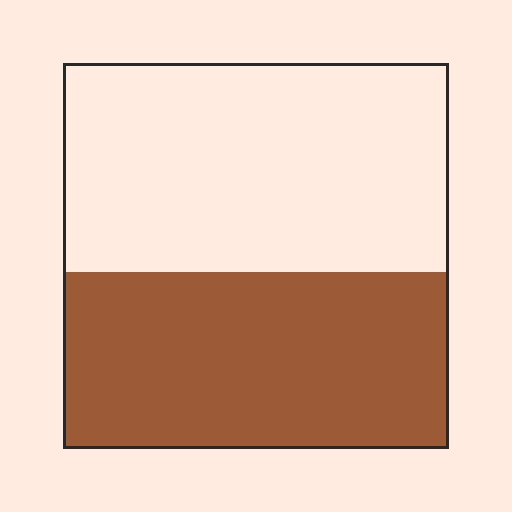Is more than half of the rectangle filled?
No.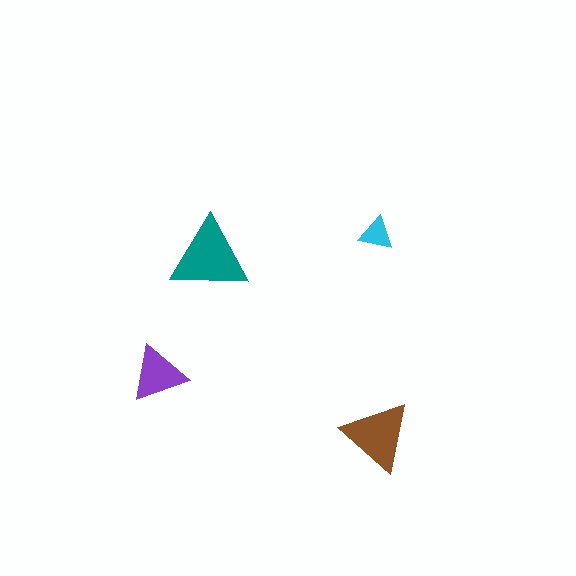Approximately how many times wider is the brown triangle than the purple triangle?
About 1.5 times wider.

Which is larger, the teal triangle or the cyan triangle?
The teal one.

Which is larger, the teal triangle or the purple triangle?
The teal one.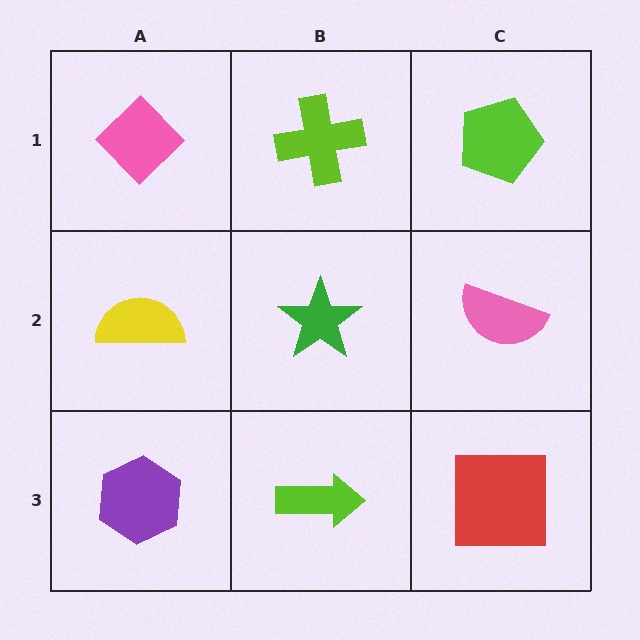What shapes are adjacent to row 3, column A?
A yellow semicircle (row 2, column A), a lime arrow (row 3, column B).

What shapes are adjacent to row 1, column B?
A green star (row 2, column B), a pink diamond (row 1, column A), a lime pentagon (row 1, column C).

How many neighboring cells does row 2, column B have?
4.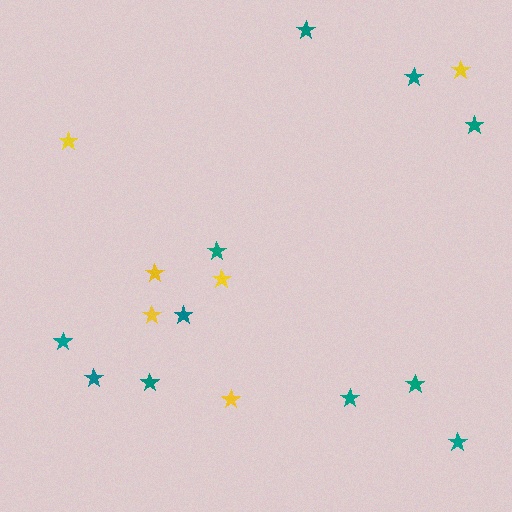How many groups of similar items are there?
There are 2 groups: one group of yellow stars (6) and one group of teal stars (11).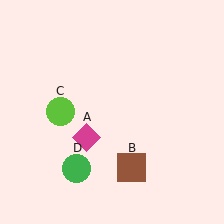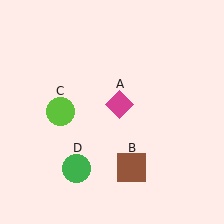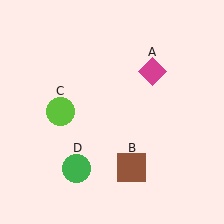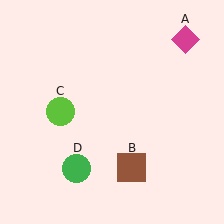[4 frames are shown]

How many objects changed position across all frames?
1 object changed position: magenta diamond (object A).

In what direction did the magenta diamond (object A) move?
The magenta diamond (object A) moved up and to the right.